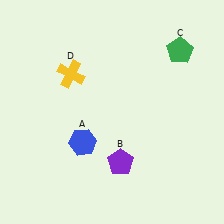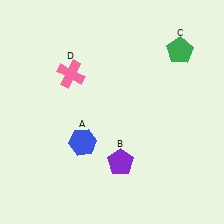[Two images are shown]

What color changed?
The cross (D) changed from yellow in Image 1 to pink in Image 2.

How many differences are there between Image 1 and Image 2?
There is 1 difference between the two images.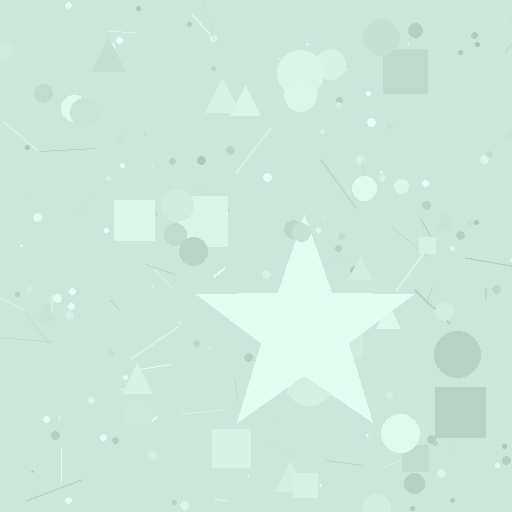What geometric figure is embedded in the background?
A star is embedded in the background.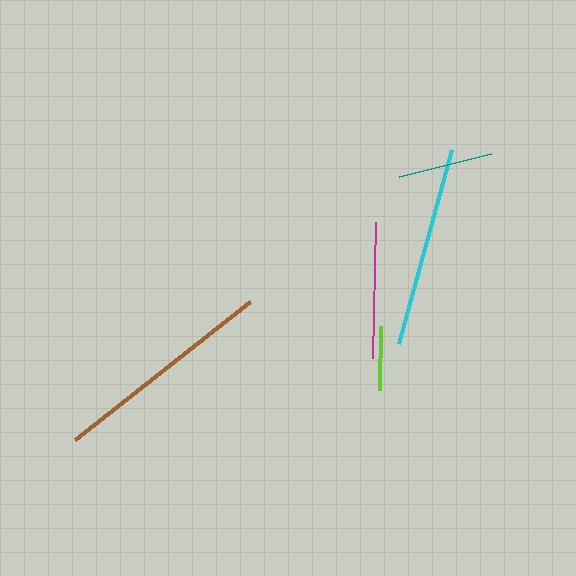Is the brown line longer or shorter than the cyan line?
The brown line is longer than the cyan line.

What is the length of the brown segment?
The brown segment is approximately 223 pixels long.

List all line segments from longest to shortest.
From longest to shortest: brown, cyan, magenta, teal, lime.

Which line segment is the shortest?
The lime line is the shortest at approximately 63 pixels.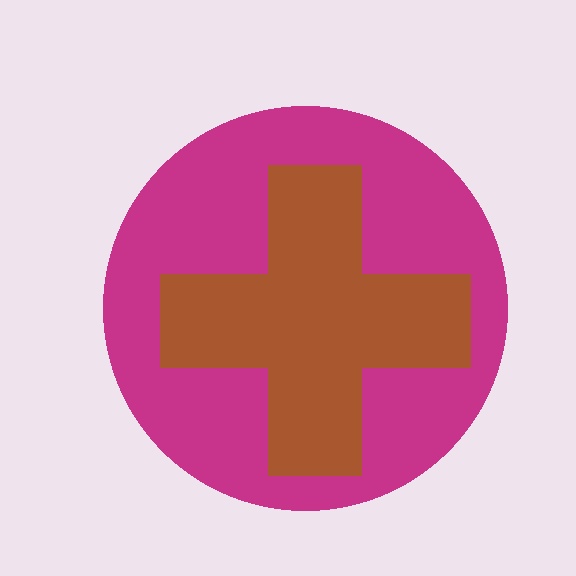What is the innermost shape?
The brown cross.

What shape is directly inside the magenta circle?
The brown cross.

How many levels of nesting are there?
2.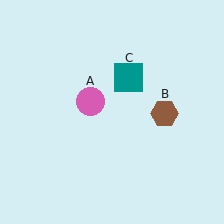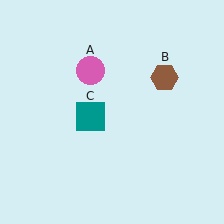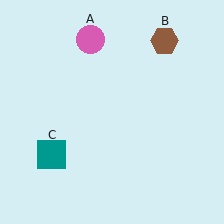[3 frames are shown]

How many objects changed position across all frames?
3 objects changed position: pink circle (object A), brown hexagon (object B), teal square (object C).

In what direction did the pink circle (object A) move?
The pink circle (object A) moved up.